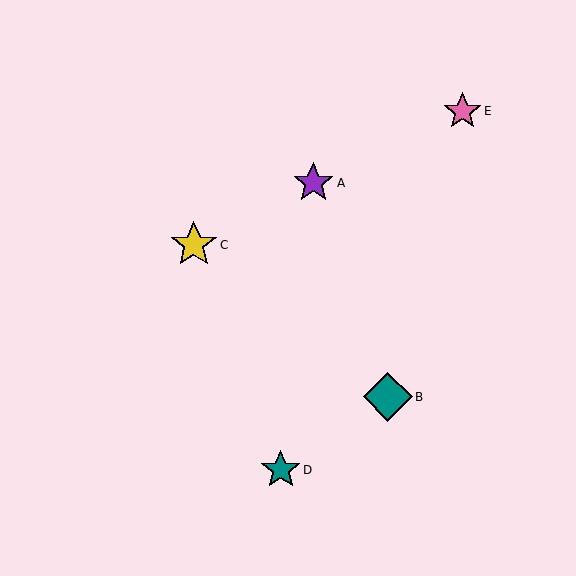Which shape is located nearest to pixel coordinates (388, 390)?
The teal diamond (labeled B) at (388, 397) is nearest to that location.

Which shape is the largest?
The teal diamond (labeled B) is the largest.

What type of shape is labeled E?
Shape E is a pink star.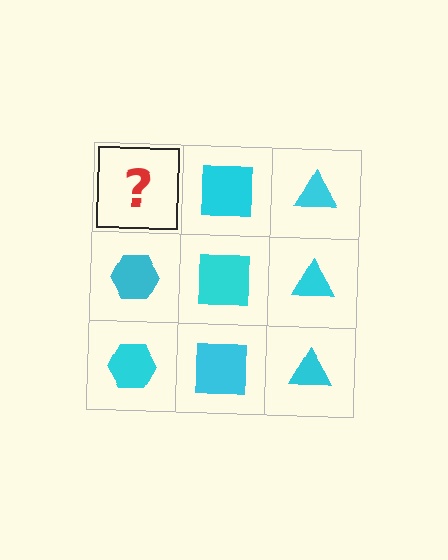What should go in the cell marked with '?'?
The missing cell should contain a cyan hexagon.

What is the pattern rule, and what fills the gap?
The rule is that each column has a consistent shape. The gap should be filled with a cyan hexagon.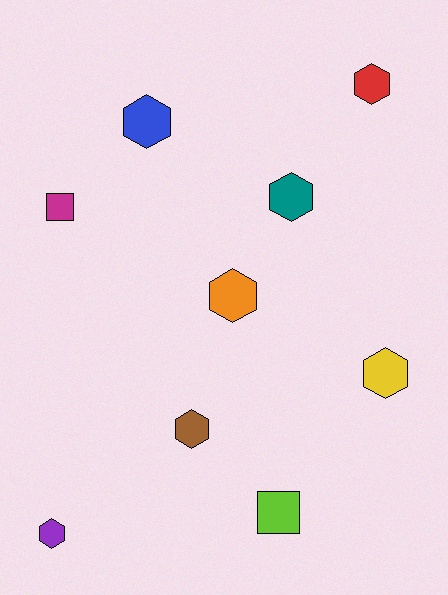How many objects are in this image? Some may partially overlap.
There are 9 objects.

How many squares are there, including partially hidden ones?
There are 2 squares.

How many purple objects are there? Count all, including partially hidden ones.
There is 1 purple object.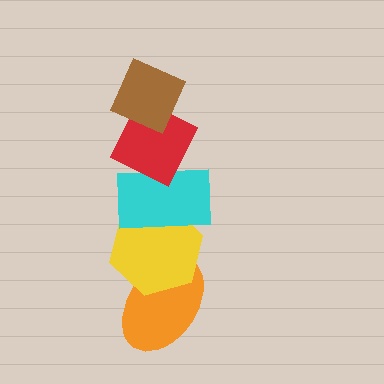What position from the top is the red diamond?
The red diamond is 2nd from the top.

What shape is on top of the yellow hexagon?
The cyan rectangle is on top of the yellow hexagon.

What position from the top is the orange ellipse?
The orange ellipse is 5th from the top.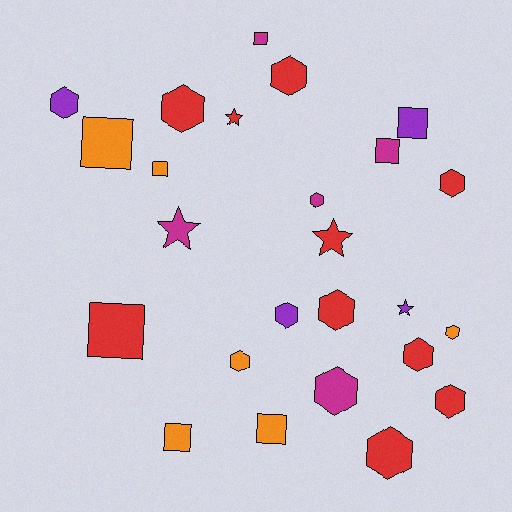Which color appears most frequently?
Red, with 10 objects.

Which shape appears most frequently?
Hexagon, with 13 objects.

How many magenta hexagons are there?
There are 2 magenta hexagons.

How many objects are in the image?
There are 25 objects.